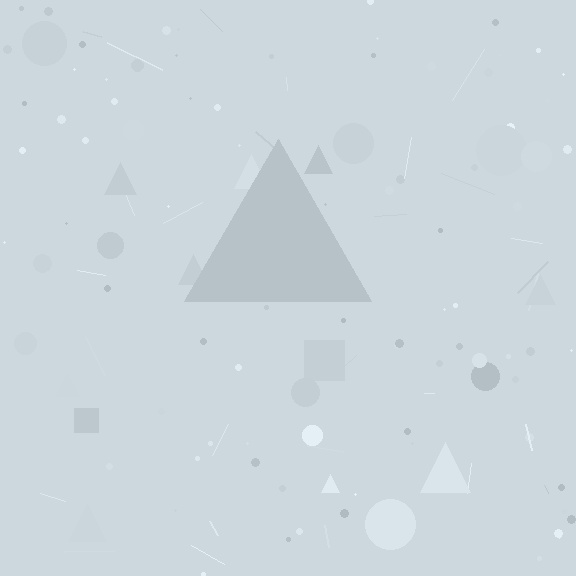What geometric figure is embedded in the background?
A triangle is embedded in the background.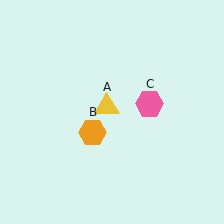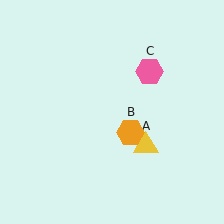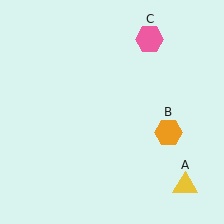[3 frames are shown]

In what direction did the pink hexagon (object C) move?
The pink hexagon (object C) moved up.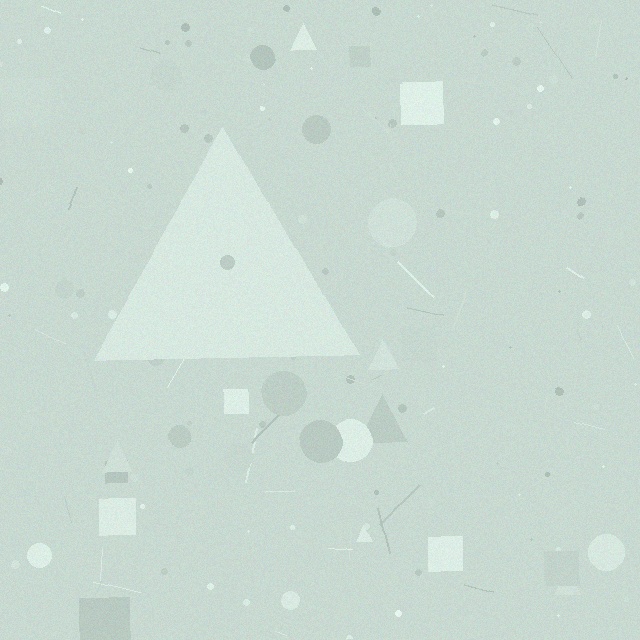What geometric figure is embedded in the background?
A triangle is embedded in the background.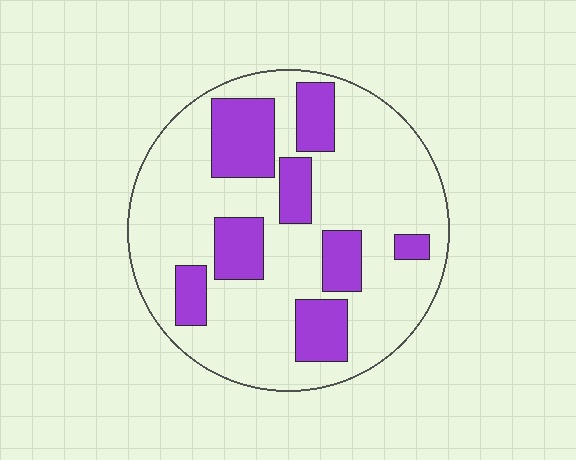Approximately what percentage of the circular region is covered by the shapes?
Approximately 25%.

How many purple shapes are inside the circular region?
8.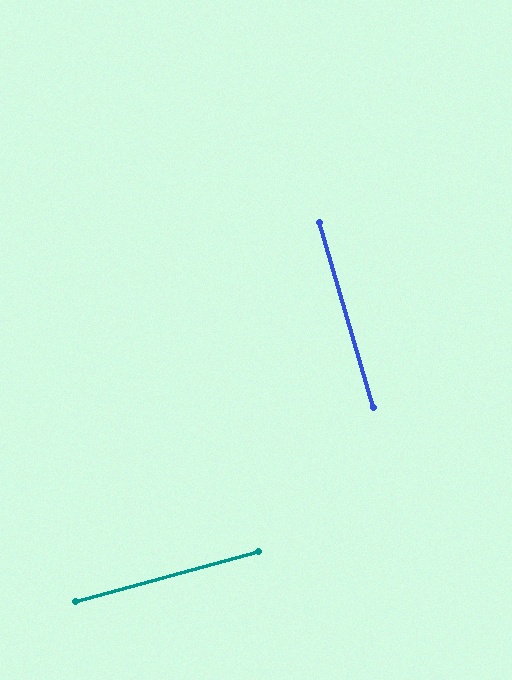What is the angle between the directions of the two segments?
Approximately 89 degrees.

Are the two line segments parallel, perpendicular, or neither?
Perpendicular — they meet at approximately 89°.